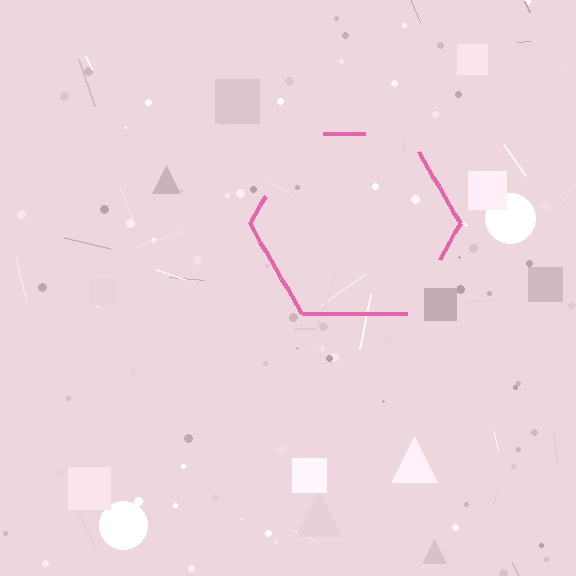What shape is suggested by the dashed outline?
The dashed outline suggests a hexagon.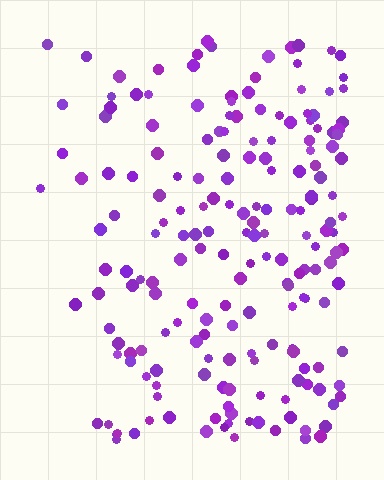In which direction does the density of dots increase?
From left to right, with the right side densest.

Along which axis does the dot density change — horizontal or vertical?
Horizontal.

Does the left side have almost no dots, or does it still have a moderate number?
Still a moderate number, just noticeably fewer than the right.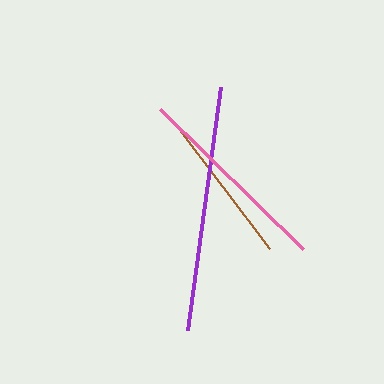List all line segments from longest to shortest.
From longest to shortest: purple, pink, brown.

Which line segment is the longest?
The purple line is the longest at approximately 245 pixels.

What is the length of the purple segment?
The purple segment is approximately 245 pixels long.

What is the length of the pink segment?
The pink segment is approximately 201 pixels long.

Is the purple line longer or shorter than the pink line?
The purple line is longer than the pink line.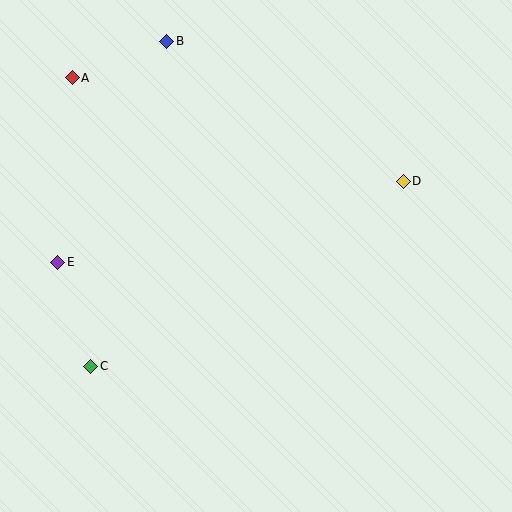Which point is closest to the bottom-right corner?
Point D is closest to the bottom-right corner.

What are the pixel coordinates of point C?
Point C is at (91, 366).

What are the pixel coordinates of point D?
Point D is at (403, 181).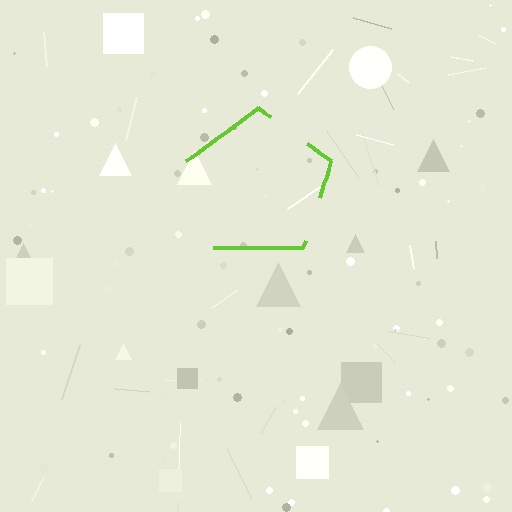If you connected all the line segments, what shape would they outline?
They would outline a pentagon.